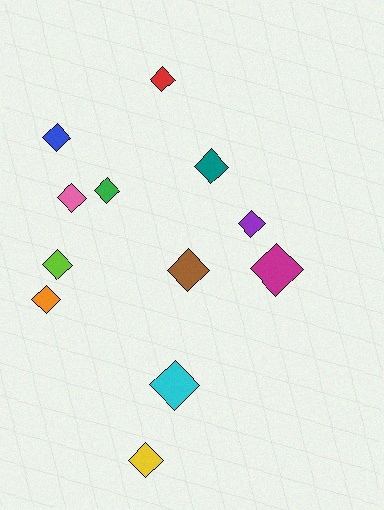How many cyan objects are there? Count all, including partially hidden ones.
There is 1 cyan object.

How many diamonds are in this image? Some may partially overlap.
There are 12 diamonds.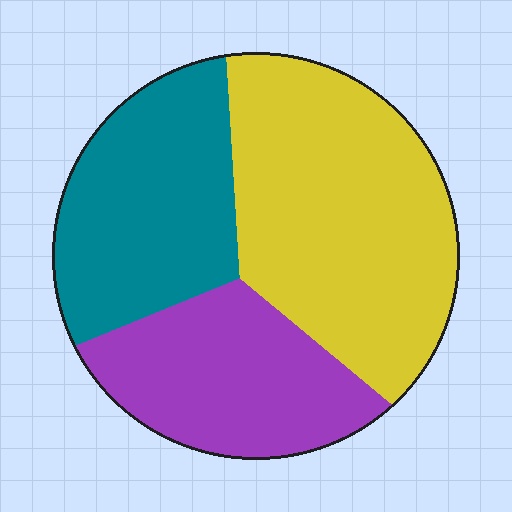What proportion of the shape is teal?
Teal takes up about one third (1/3) of the shape.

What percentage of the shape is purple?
Purple covers 26% of the shape.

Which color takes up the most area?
Yellow, at roughly 45%.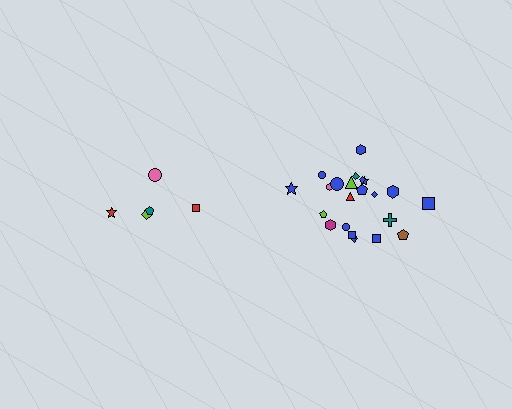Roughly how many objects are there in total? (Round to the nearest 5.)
Roughly 25 objects in total.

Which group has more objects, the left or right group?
The right group.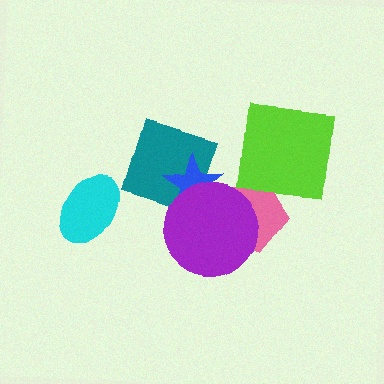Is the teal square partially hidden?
Yes, it is partially covered by another shape.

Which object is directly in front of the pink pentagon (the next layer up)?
The purple circle is directly in front of the pink pentagon.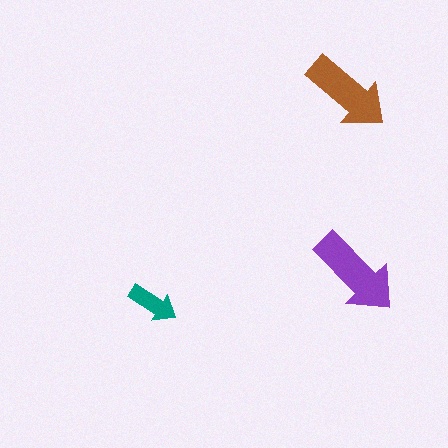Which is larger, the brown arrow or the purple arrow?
The purple one.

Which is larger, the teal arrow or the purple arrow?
The purple one.